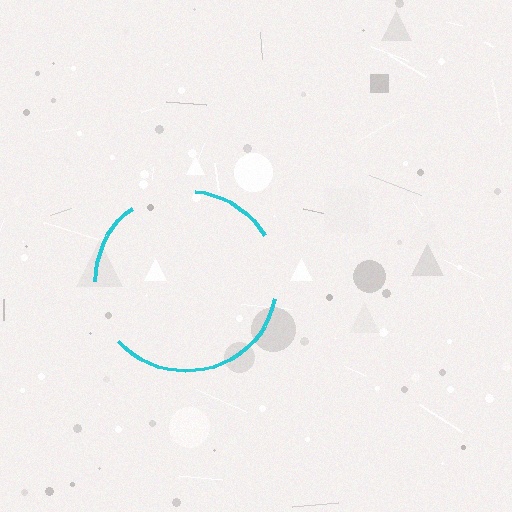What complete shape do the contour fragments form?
The contour fragments form a circle.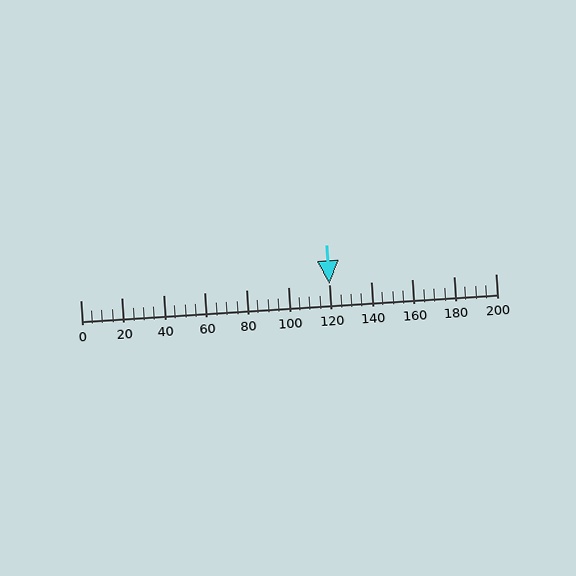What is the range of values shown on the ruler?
The ruler shows values from 0 to 200.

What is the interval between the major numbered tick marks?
The major tick marks are spaced 20 units apart.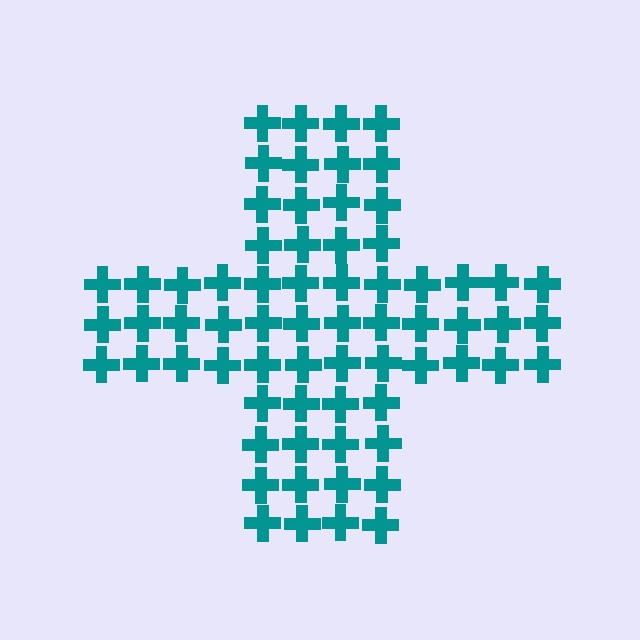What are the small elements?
The small elements are crosses.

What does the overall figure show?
The overall figure shows a cross.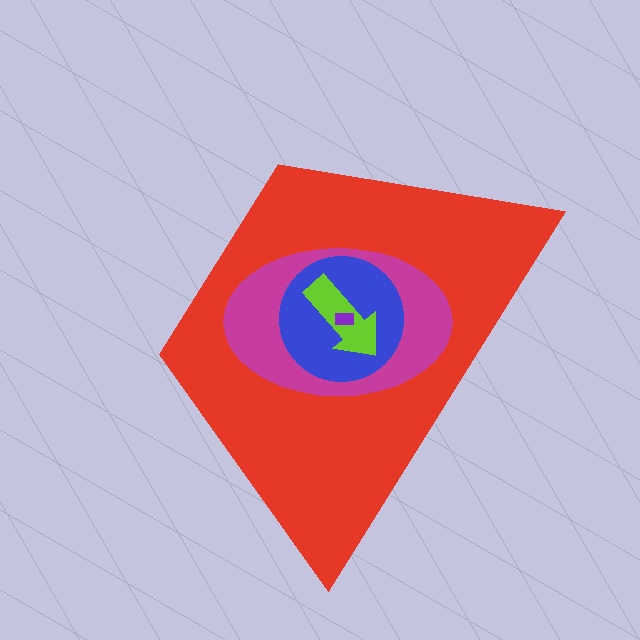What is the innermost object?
The purple rectangle.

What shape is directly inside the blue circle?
The lime arrow.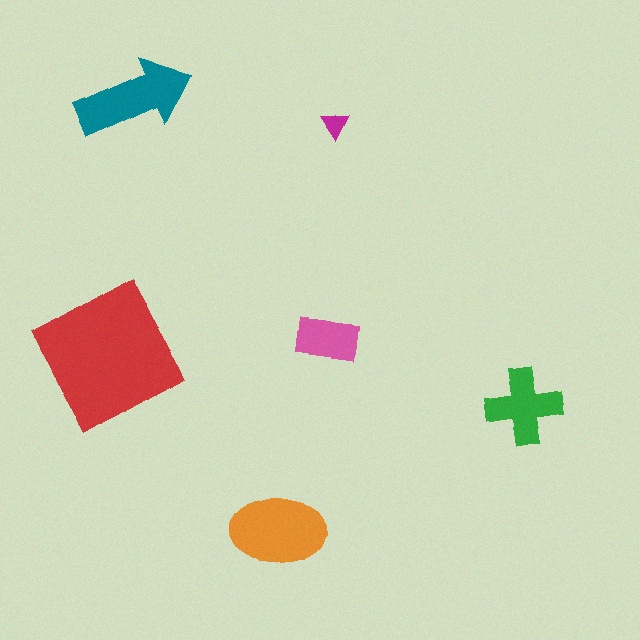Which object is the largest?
The red square.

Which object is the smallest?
The magenta triangle.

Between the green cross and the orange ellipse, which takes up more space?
The orange ellipse.